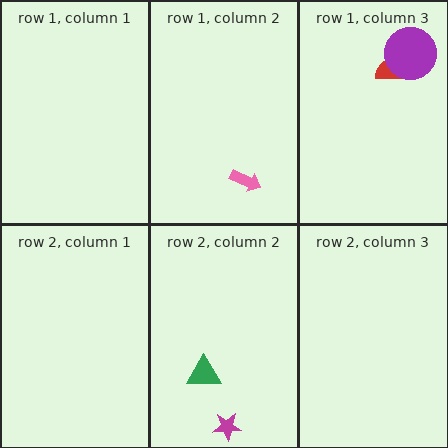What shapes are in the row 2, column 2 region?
The magenta star, the green triangle.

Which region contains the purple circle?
The row 1, column 3 region.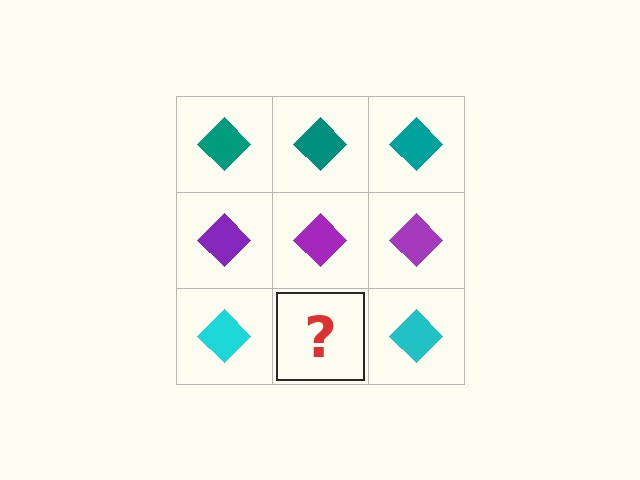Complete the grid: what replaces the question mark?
The question mark should be replaced with a cyan diamond.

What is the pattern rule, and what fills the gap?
The rule is that each row has a consistent color. The gap should be filled with a cyan diamond.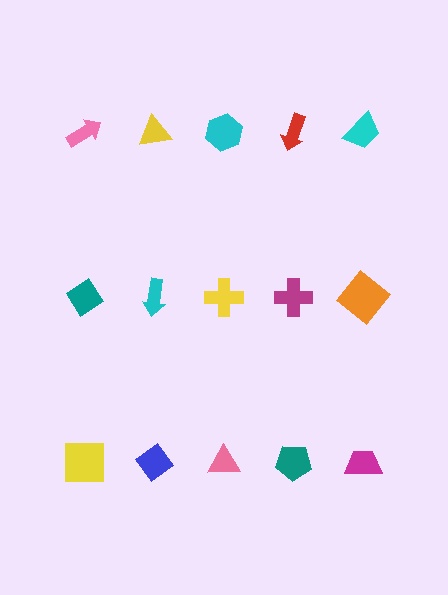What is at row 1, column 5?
A cyan trapezoid.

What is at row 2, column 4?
A magenta cross.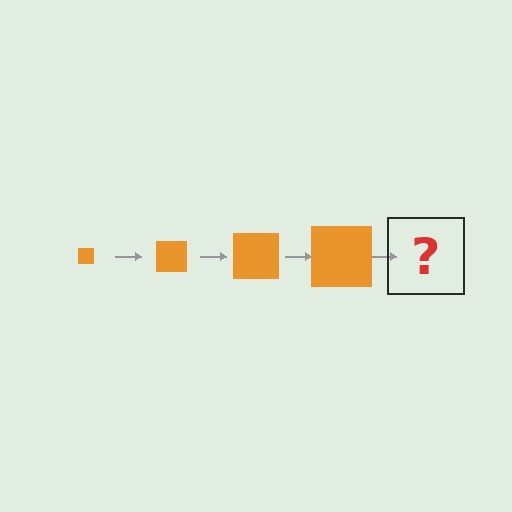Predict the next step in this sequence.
The next step is an orange square, larger than the previous one.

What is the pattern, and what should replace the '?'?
The pattern is that the square gets progressively larger each step. The '?' should be an orange square, larger than the previous one.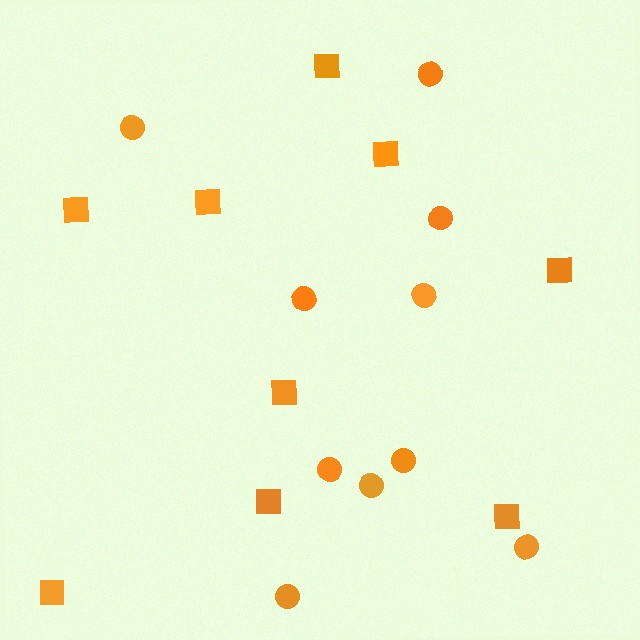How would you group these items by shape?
There are 2 groups: one group of squares (9) and one group of circles (10).